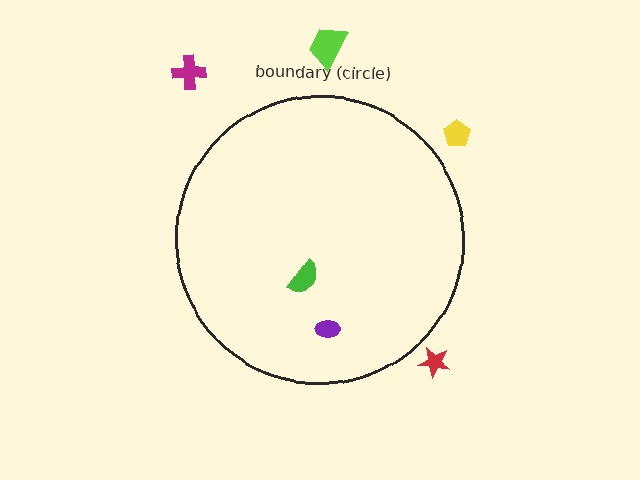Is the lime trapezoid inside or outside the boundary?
Outside.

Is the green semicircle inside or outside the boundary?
Inside.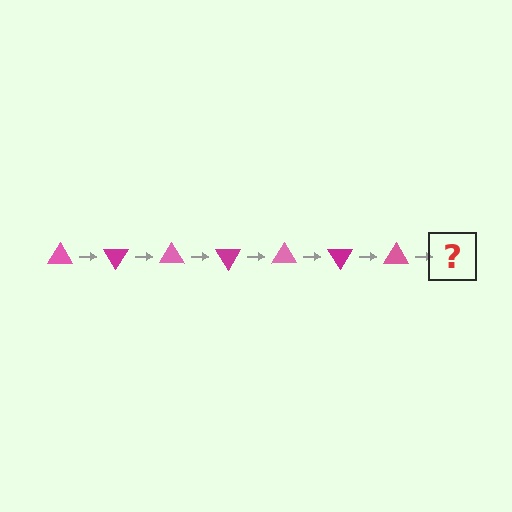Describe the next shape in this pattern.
It should be a magenta triangle, rotated 420 degrees from the start.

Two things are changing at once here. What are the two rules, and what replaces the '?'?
The two rules are that it rotates 60 degrees each step and the color cycles through pink and magenta. The '?' should be a magenta triangle, rotated 420 degrees from the start.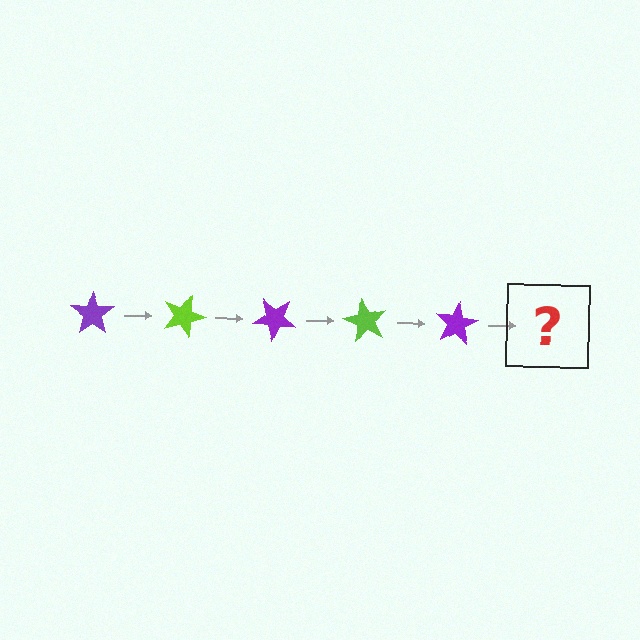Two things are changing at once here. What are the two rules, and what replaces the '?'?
The two rules are that it rotates 20 degrees each step and the color cycles through purple and lime. The '?' should be a lime star, rotated 100 degrees from the start.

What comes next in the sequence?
The next element should be a lime star, rotated 100 degrees from the start.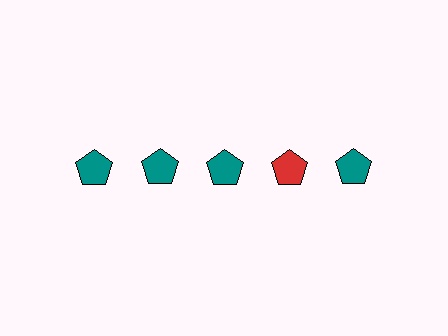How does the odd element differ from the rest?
It has a different color: red instead of teal.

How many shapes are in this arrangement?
There are 5 shapes arranged in a grid pattern.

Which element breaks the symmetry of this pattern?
The red pentagon in the top row, second from right column breaks the symmetry. All other shapes are teal pentagons.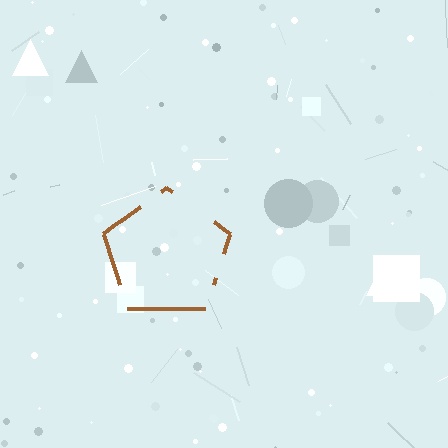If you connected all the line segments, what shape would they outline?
They would outline a pentagon.